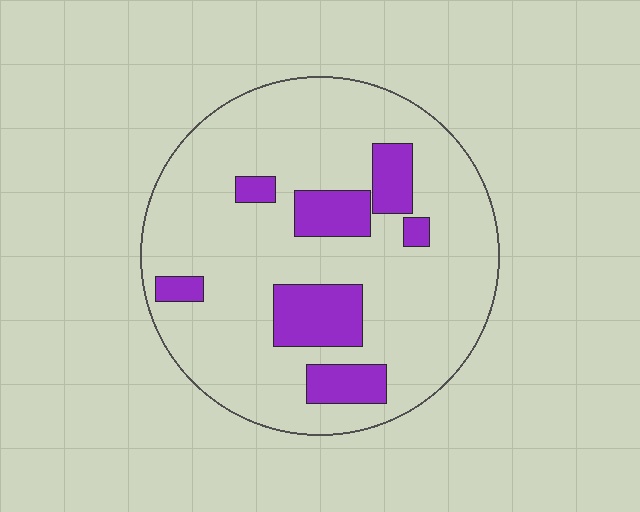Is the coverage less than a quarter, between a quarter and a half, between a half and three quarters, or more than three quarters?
Less than a quarter.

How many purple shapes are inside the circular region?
7.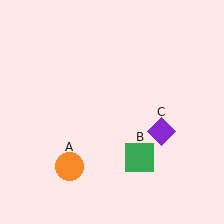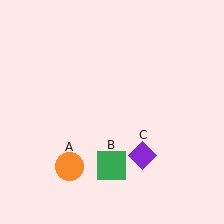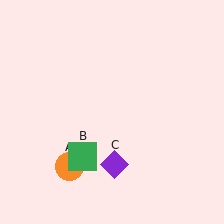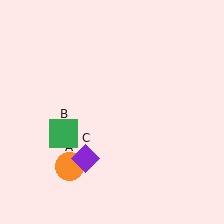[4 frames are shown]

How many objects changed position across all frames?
2 objects changed position: green square (object B), purple diamond (object C).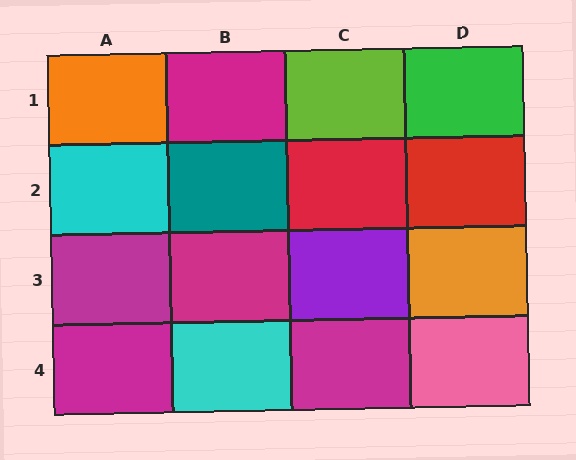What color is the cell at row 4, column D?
Pink.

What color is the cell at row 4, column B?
Cyan.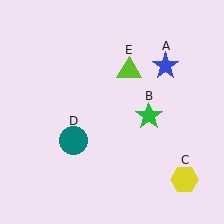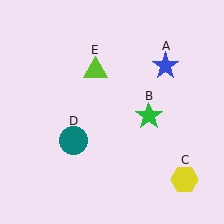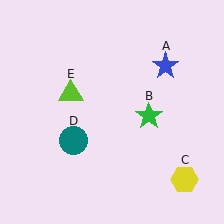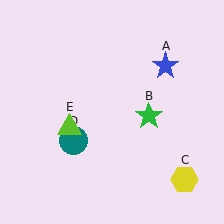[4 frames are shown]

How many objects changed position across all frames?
1 object changed position: lime triangle (object E).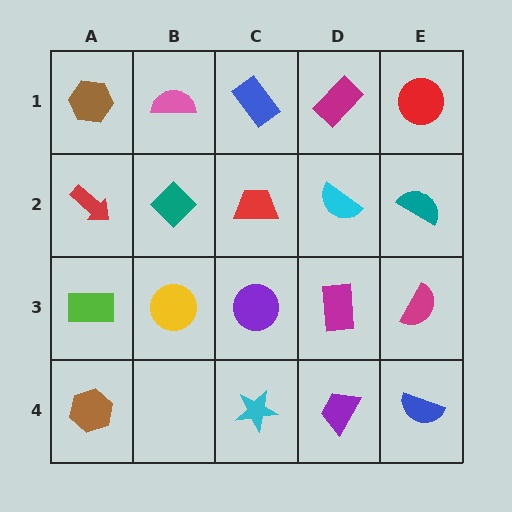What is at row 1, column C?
A blue rectangle.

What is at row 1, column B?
A pink semicircle.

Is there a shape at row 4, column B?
No, that cell is empty.